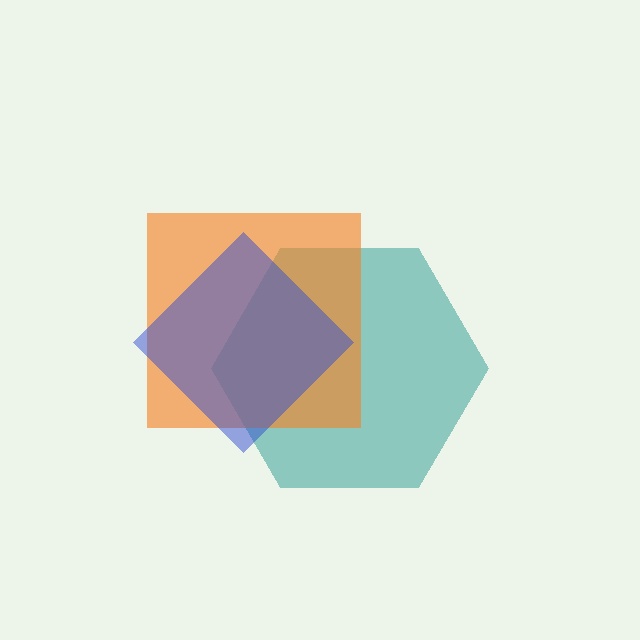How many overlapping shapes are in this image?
There are 3 overlapping shapes in the image.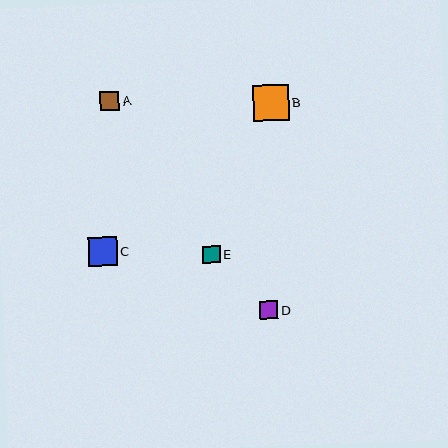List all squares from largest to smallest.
From largest to smallest: B, C, A, D, E.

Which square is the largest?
Square B is the largest with a size of approximately 36 pixels.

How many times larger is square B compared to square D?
Square B is approximately 1.9 times the size of square D.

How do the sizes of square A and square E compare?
Square A and square E are approximately the same size.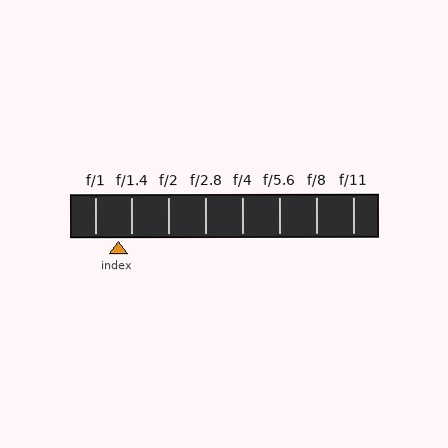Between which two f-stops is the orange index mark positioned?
The index mark is between f/1 and f/1.4.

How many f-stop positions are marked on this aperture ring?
There are 8 f-stop positions marked.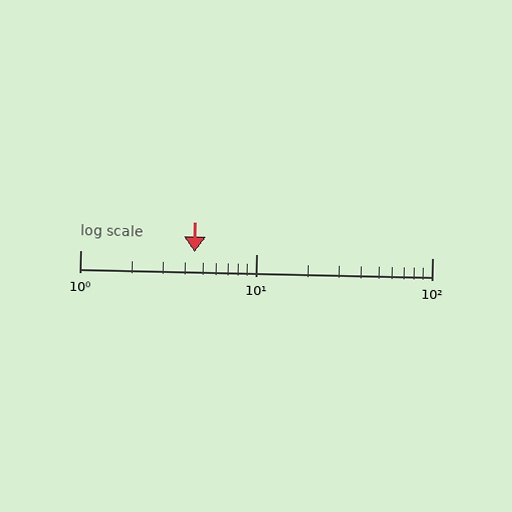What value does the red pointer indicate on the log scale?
The pointer indicates approximately 4.5.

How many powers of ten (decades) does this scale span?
The scale spans 2 decades, from 1 to 100.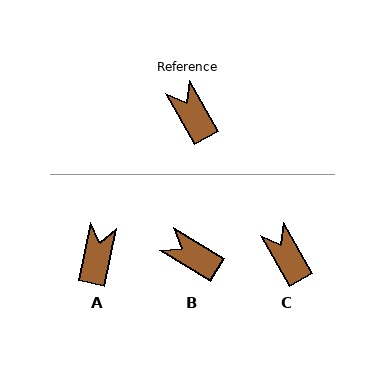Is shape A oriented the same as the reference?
No, it is off by about 41 degrees.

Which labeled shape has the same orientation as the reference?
C.